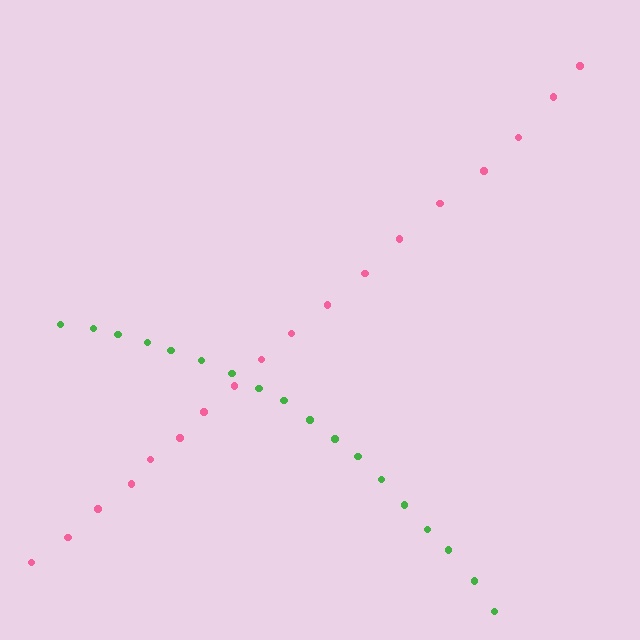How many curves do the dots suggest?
There are 2 distinct paths.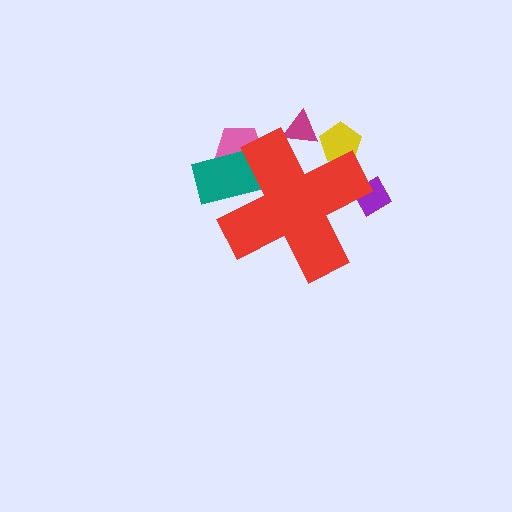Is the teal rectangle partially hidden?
Yes, the teal rectangle is partially hidden behind the red cross.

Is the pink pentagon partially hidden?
Yes, the pink pentagon is partially hidden behind the red cross.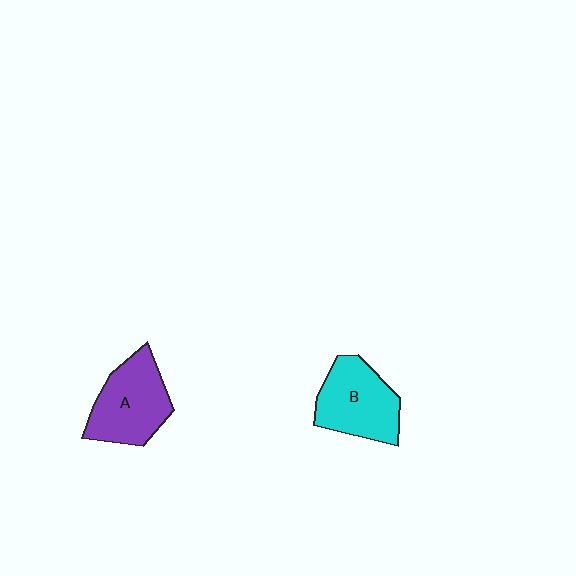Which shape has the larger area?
Shape A (purple).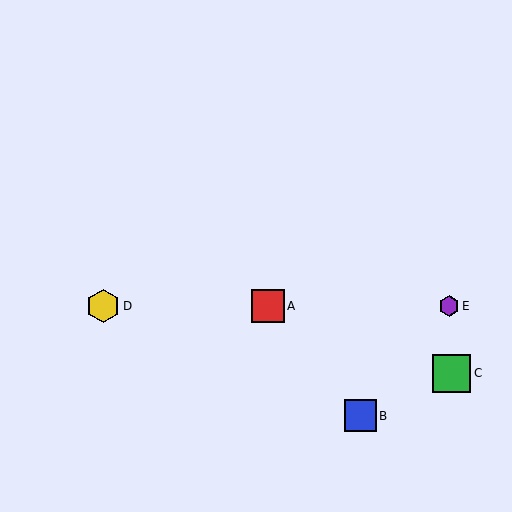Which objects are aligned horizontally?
Objects A, D, E are aligned horizontally.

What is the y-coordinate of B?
Object B is at y≈416.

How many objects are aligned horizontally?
3 objects (A, D, E) are aligned horizontally.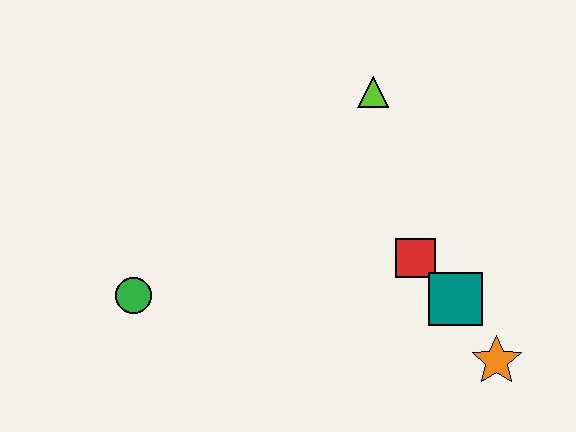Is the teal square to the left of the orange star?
Yes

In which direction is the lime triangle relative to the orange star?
The lime triangle is above the orange star.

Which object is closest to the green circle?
The red square is closest to the green circle.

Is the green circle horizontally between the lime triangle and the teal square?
No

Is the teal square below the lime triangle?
Yes